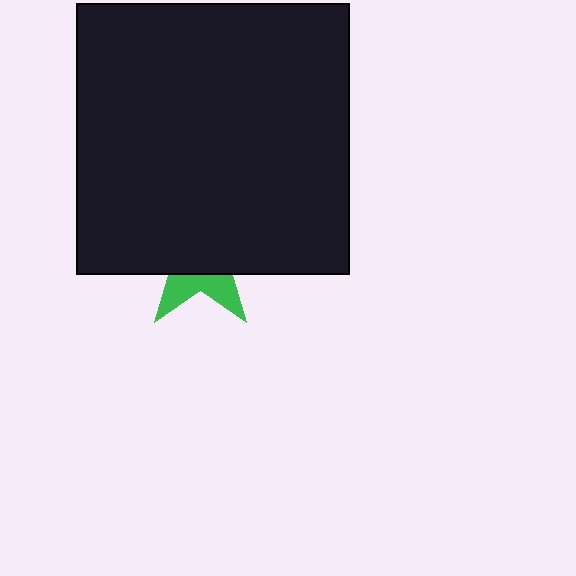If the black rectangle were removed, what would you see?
You would see the complete green star.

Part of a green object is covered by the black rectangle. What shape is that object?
It is a star.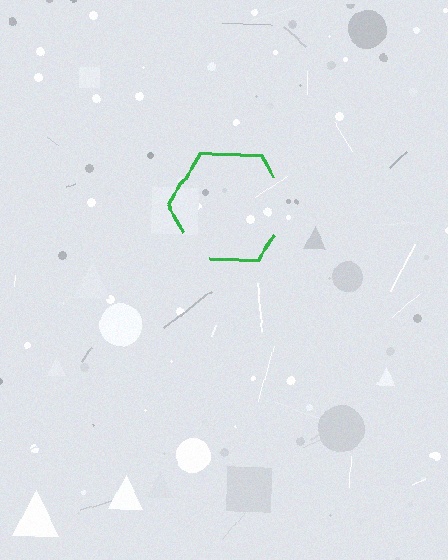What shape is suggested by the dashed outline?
The dashed outline suggests a hexagon.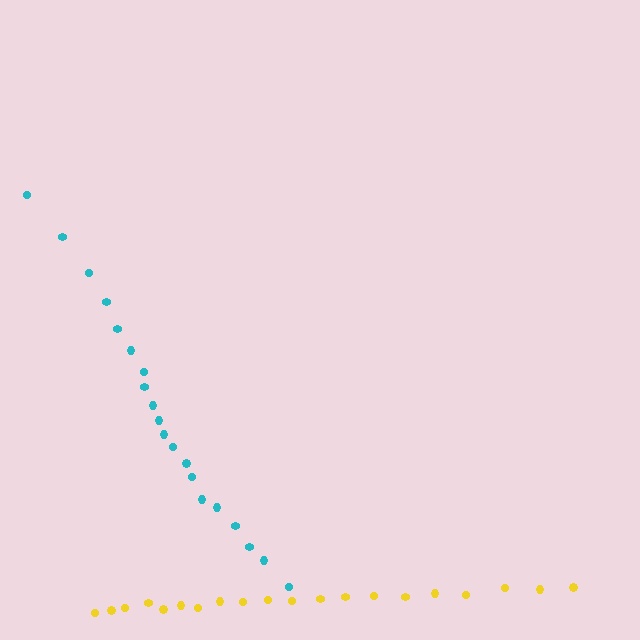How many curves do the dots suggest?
There are 2 distinct paths.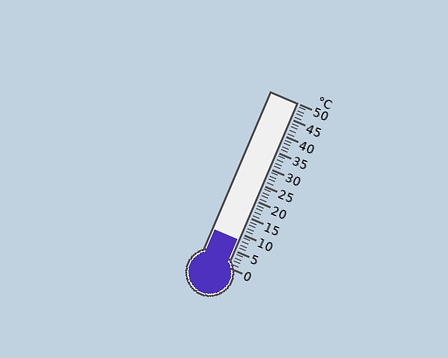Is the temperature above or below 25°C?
The temperature is below 25°C.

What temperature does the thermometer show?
The thermometer shows approximately 8°C.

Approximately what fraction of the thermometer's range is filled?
The thermometer is filled to approximately 15% of its range.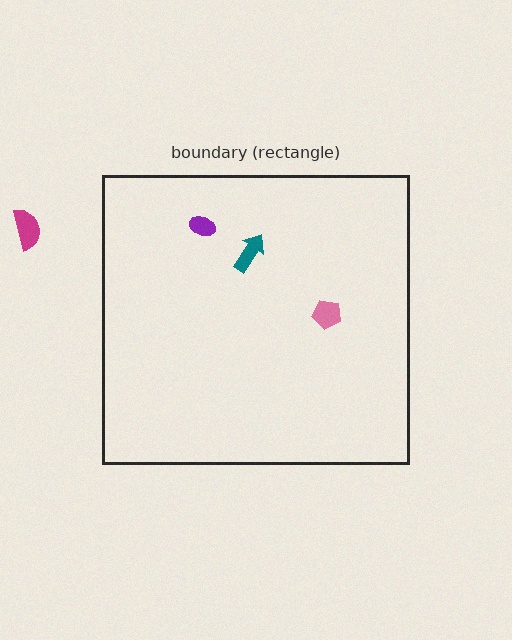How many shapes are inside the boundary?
3 inside, 1 outside.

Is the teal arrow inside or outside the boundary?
Inside.